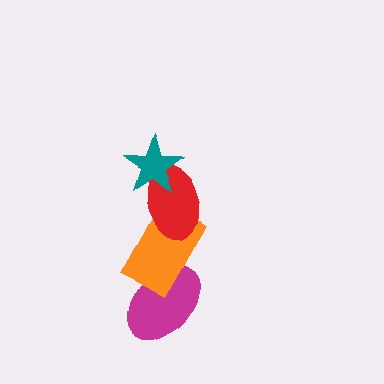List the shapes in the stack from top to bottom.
From top to bottom: the teal star, the red ellipse, the orange rectangle, the magenta ellipse.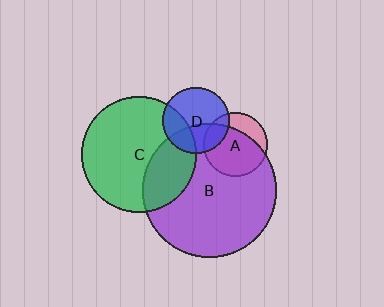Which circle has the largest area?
Circle B (purple).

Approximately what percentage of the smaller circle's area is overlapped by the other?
Approximately 20%.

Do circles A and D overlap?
Yes.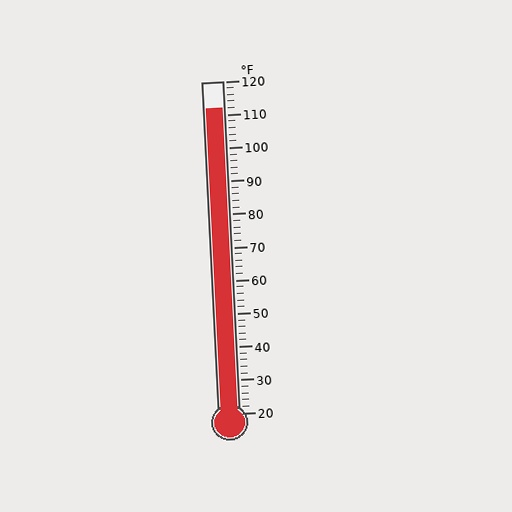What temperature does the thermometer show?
The thermometer shows approximately 112°F.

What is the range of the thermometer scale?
The thermometer scale ranges from 20°F to 120°F.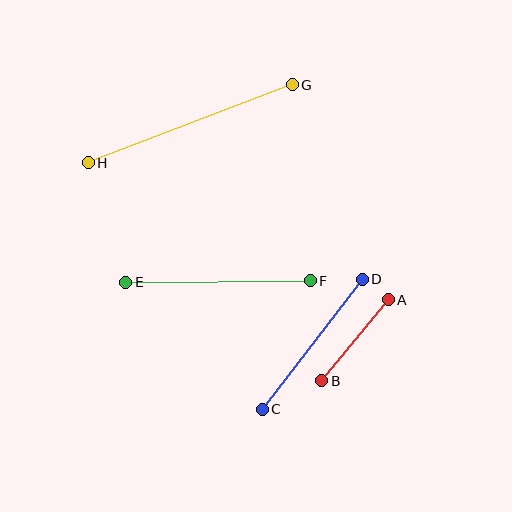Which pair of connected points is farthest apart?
Points G and H are farthest apart.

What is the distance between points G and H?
The distance is approximately 218 pixels.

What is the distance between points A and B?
The distance is approximately 105 pixels.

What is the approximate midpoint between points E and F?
The midpoint is at approximately (218, 281) pixels.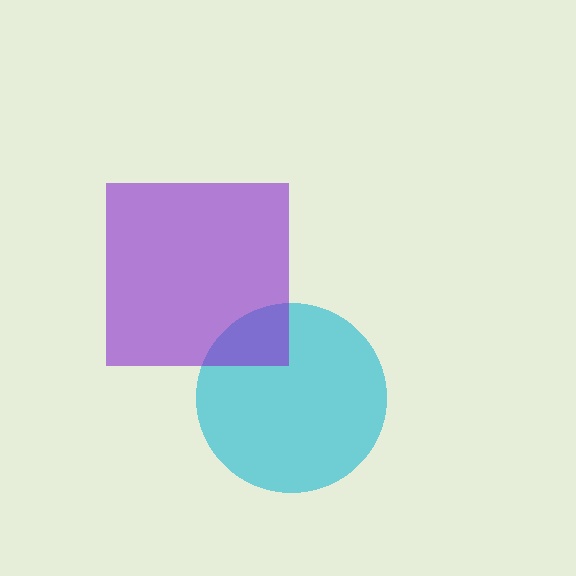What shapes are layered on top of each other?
The layered shapes are: a cyan circle, a purple square.